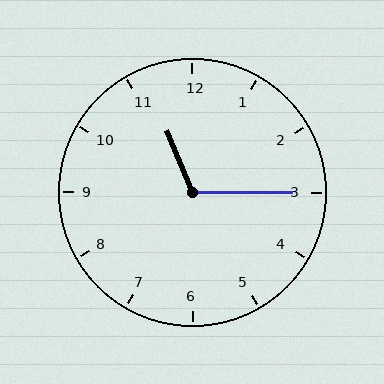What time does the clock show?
11:15.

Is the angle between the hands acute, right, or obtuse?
It is obtuse.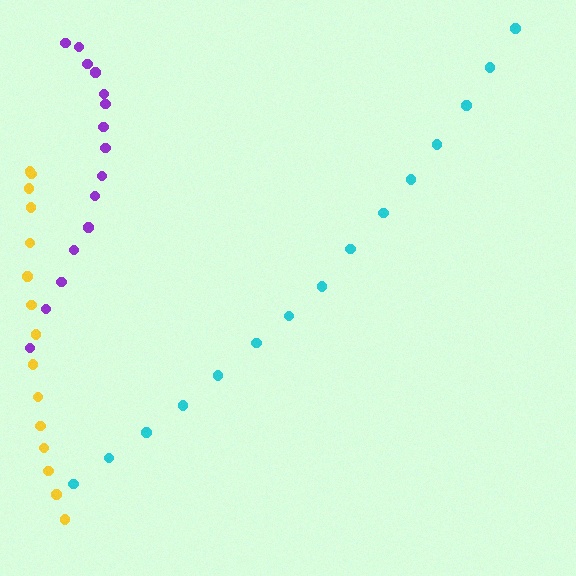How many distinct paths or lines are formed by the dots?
There are 3 distinct paths.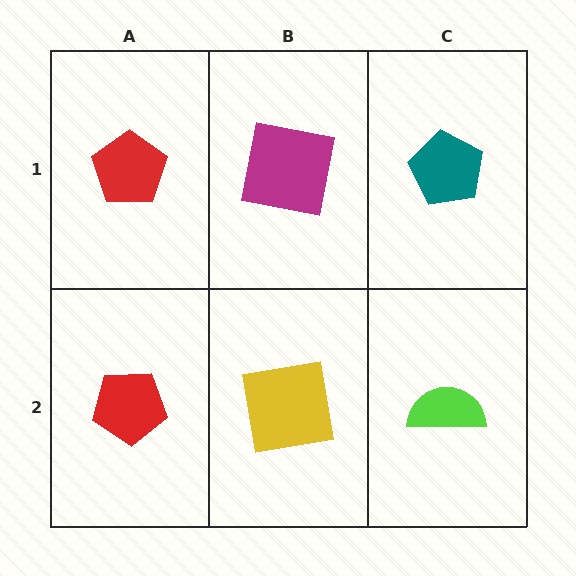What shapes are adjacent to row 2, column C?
A teal pentagon (row 1, column C), a yellow square (row 2, column B).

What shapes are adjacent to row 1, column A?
A red pentagon (row 2, column A), a magenta square (row 1, column B).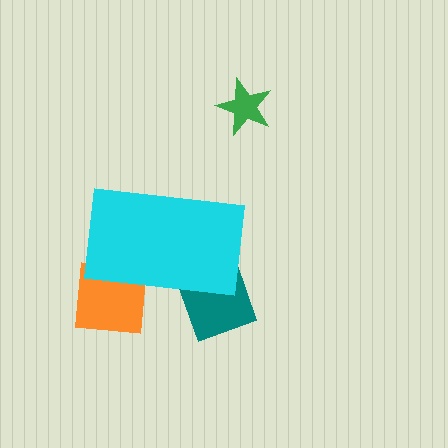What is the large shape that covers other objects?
A cyan rectangle.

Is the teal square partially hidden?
Yes, the teal square is partially hidden behind the cyan rectangle.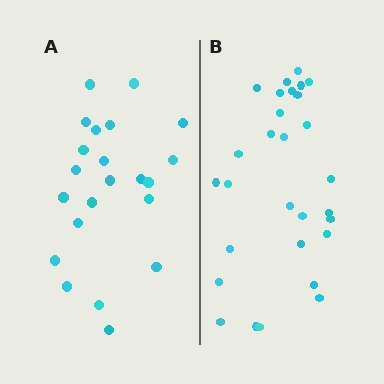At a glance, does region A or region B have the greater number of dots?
Region B (the right region) has more dots.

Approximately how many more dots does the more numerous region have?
Region B has roughly 8 or so more dots than region A.